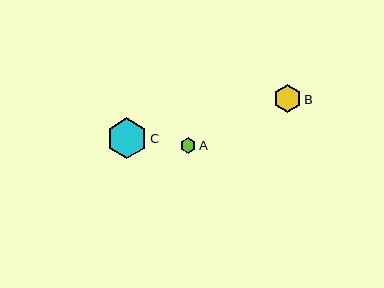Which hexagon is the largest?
Hexagon C is the largest with a size of approximately 41 pixels.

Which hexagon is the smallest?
Hexagon A is the smallest with a size of approximately 16 pixels.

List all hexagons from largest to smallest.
From largest to smallest: C, B, A.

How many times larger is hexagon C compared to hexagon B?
Hexagon C is approximately 1.5 times the size of hexagon B.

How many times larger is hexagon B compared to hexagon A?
Hexagon B is approximately 1.8 times the size of hexagon A.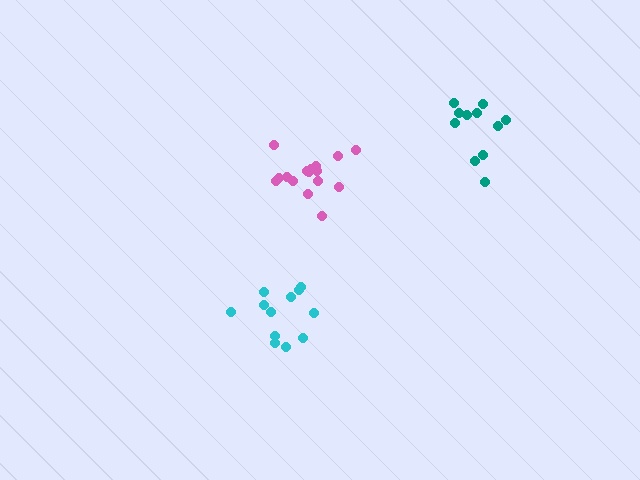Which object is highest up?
The teal cluster is topmost.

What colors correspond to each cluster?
The clusters are colored: teal, pink, cyan.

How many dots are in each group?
Group 1: 11 dots, Group 2: 16 dots, Group 3: 12 dots (39 total).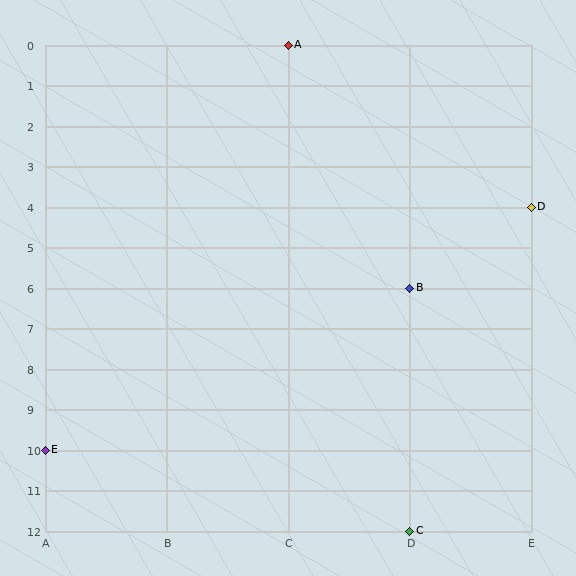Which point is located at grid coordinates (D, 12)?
Point C is at (D, 12).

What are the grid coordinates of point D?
Point D is at grid coordinates (E, 4).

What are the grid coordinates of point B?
Point B is at grid coordinates (D, 6).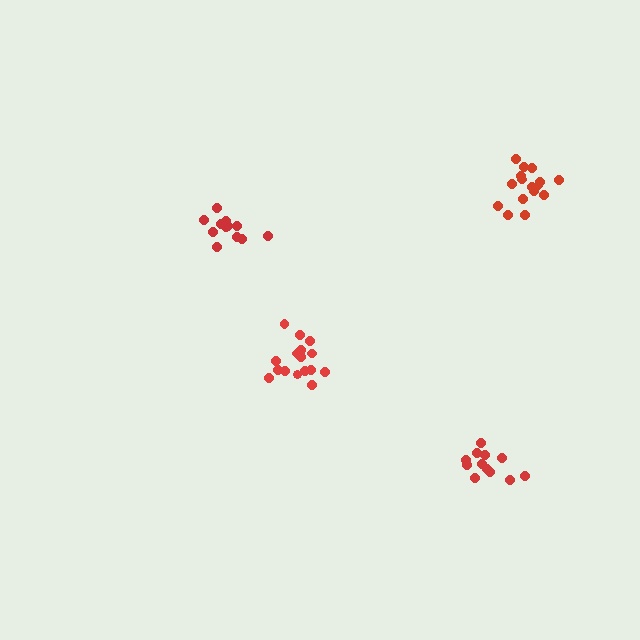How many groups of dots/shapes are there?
There are 4 groups.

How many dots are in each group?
Group 1: 16 dots, Group 2: 12 dots, Group 3: 17 dots, Group 4: 12 dots (57 total).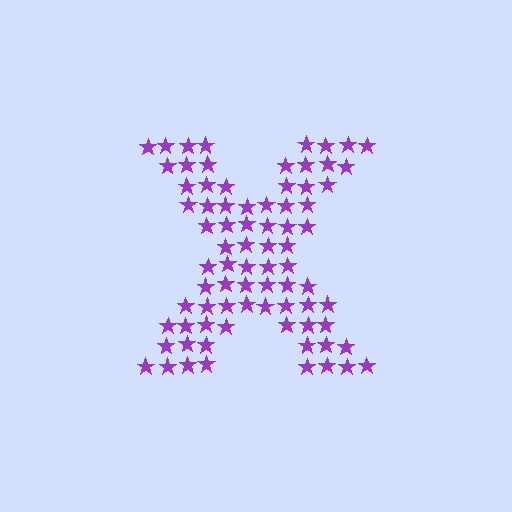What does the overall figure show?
The overall figure shows the letter X.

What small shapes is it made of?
It is made of small stars.